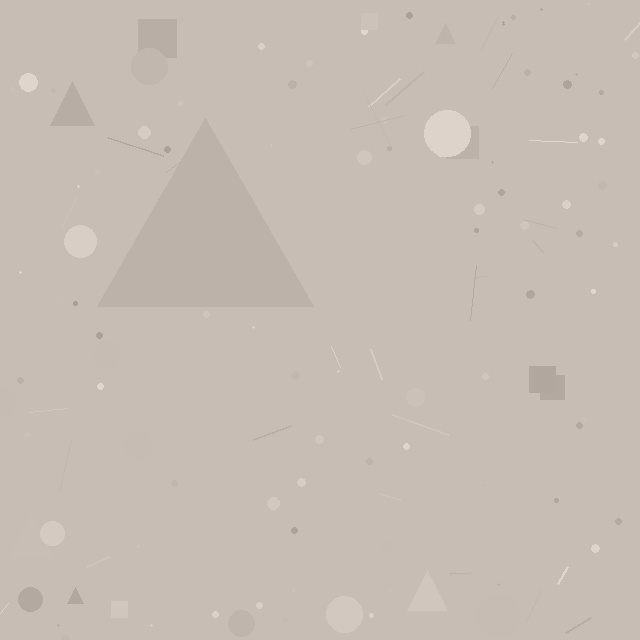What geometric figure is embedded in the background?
A triangle is embedded in the background.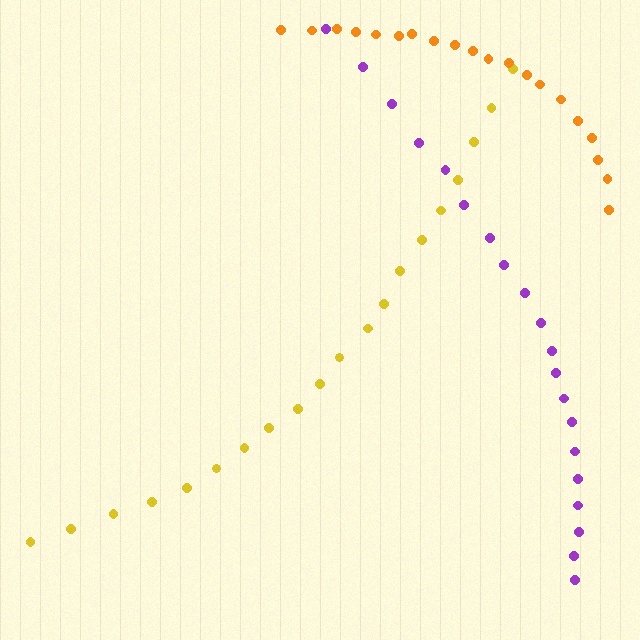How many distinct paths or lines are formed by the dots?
There are 3 distinct paths.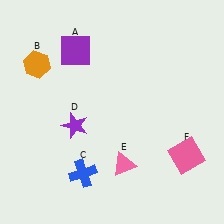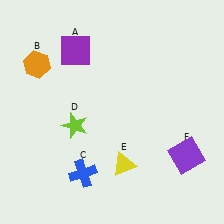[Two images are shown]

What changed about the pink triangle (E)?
In Image 1, E is pink. In Image 2, it changed to yellow.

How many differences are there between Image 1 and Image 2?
There are 3 differences between the two images.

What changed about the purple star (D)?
In Image 1, D is purple. In Image 2, it changed to lime.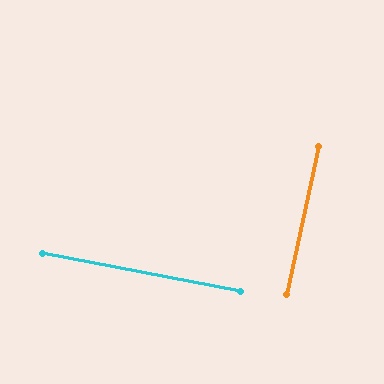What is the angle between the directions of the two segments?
Approximately 89 degrees.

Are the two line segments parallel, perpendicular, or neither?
Perpendicular — they meet at approximately 89°.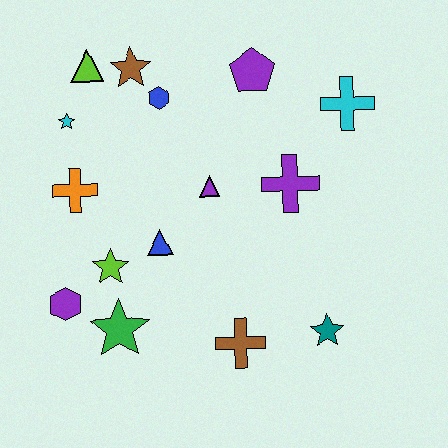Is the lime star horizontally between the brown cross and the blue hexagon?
No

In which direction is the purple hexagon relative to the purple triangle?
The purple hexagon is to the left of the purple triangle.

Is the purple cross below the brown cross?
No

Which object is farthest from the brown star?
The teal star is farthest from the brown star.